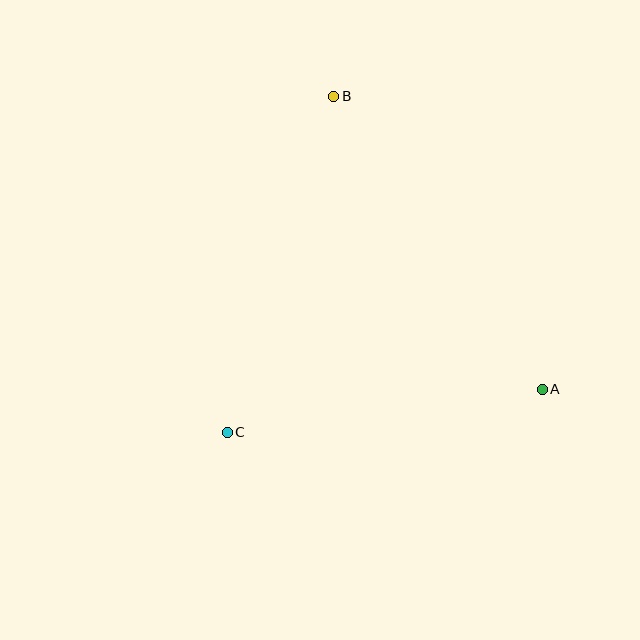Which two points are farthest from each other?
Points A and B are farthest from each other.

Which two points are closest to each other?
Points A and C are closest to each other.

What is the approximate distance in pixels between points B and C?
The distance between B and C is approximately 353 pixels.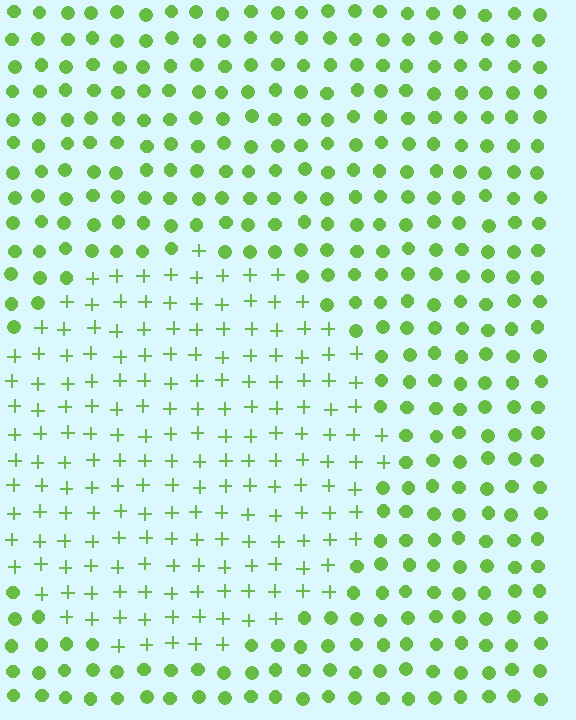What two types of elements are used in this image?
The image uses plus signs inside the circle region and circles outside it.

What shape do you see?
I see a circle.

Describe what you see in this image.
The image is filled with small lime elements arranged in a uniform grid. A circle-shaped region contains plus signs, while the surrounding area contains circles. The boundary is defined purely by the change in element shape.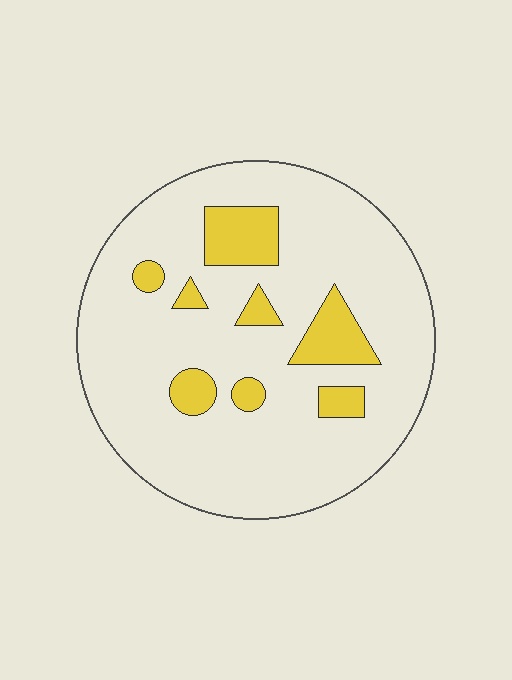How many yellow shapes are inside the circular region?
8.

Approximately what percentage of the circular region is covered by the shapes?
Approximately 15%.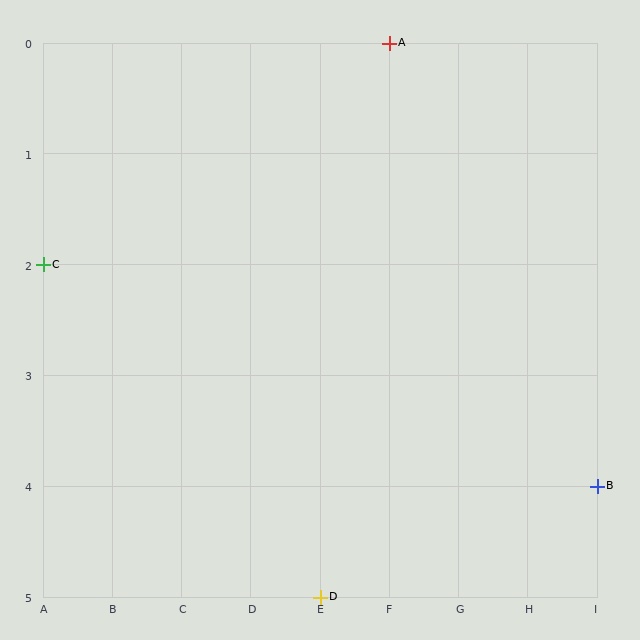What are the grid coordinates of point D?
Point D is at grid coordinates (E, 5).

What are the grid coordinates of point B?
Point B is at grid coordinates (I, 4).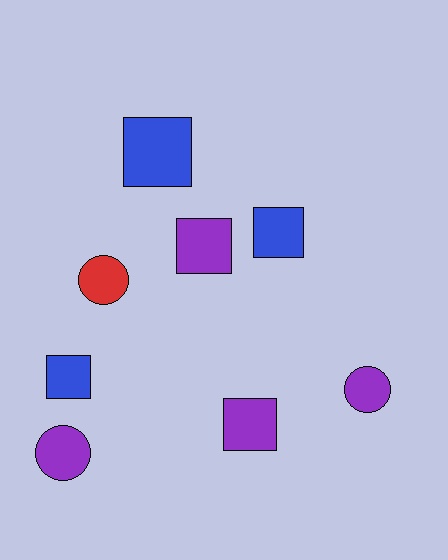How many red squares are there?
There are no red squares.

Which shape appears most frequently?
Square, with 5 objects.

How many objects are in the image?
There are 8 objects.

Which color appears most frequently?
Purple, with 4 objects.